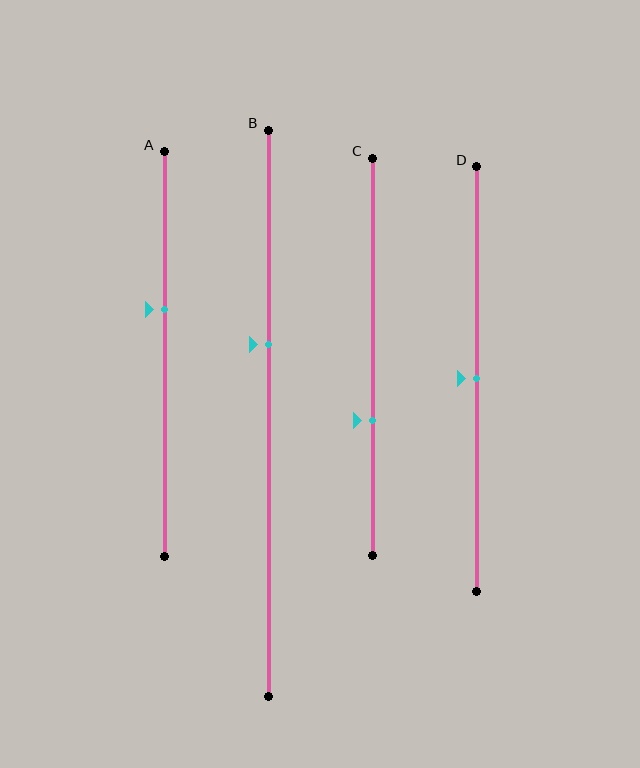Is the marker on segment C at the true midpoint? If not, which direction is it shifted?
No, the marker on segment C is shifted downward by about 16% of the segment length.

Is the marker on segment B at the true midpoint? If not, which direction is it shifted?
No, the marker on segment B is shifted upward by about 12% of the segment length.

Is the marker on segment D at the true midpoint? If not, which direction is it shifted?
Yes, the marker on segment D is at the true midpoint.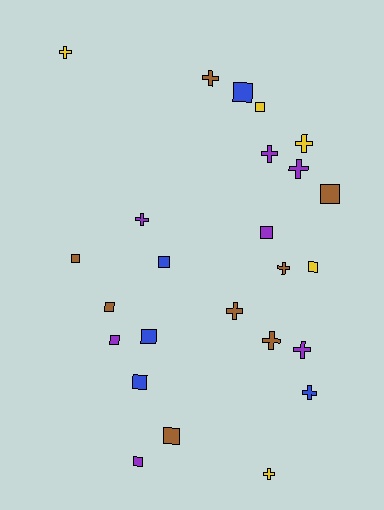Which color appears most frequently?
Brown, with 8 objects.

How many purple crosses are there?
There are 4 purple crosses.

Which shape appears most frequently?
Square, with 13 objects.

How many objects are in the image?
There are 25 objects.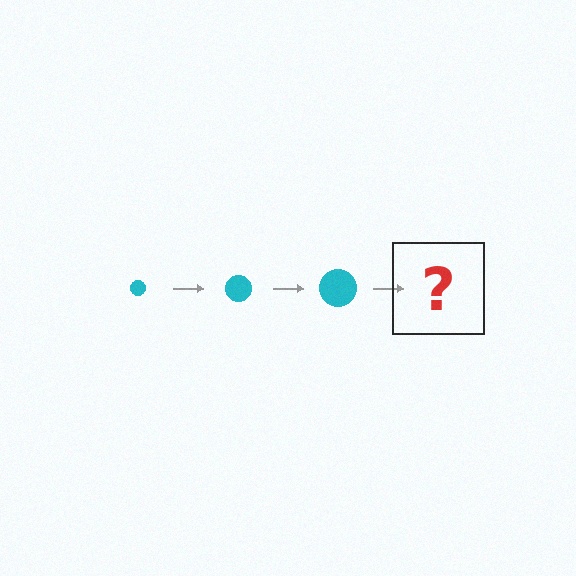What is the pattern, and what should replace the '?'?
The pattern is that the circle gets progressively larger each step. The '?' should be a cyan circle, larger than the previous one.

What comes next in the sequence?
The next element should be a cyan circle, larger than the previous one.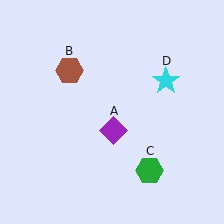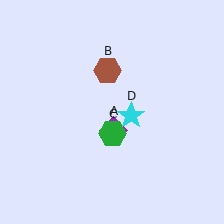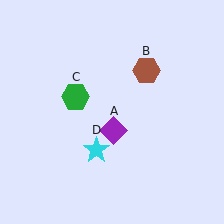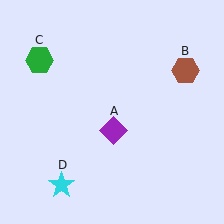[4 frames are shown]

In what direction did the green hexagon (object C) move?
The green hexagon (object C) moved up and to the left.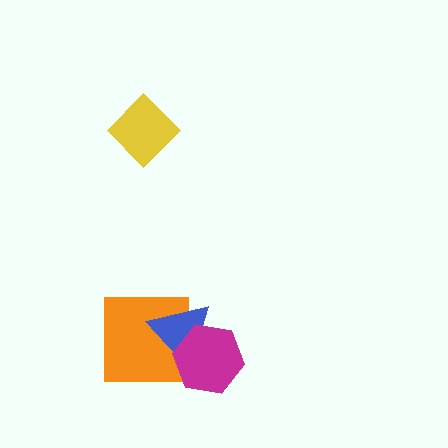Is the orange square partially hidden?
Yes, it is partially covered by another shape.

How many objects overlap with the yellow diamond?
0 objects overlap with the yellow diamond.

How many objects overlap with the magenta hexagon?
2 objects overlap with the magenta hexagon.